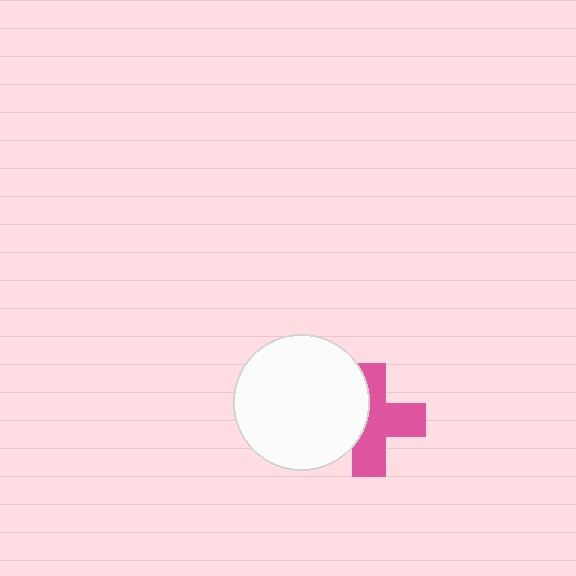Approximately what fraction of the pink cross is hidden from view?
Roughly 38% of the pink cross is hidden behind the white circle.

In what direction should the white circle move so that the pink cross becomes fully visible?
The white circle should move left. That is the shortest direction to clear the overlap and leave the pink cross fully visible.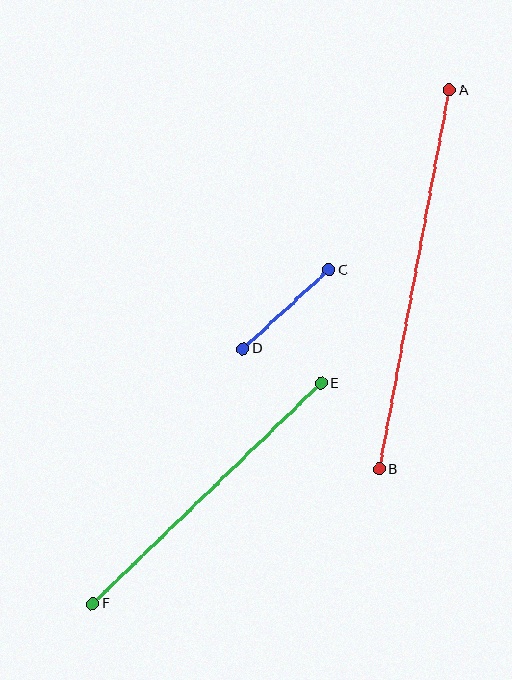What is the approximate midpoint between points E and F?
The midpoint is at approximately (207, 493) pixels.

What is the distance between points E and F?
The distance is approximately 317 pixels.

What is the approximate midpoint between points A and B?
The midpoint is at approximately (414, 280) pixels.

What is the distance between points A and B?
The distance is approximately 385 pixels.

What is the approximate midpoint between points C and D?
The midpoint is at approximately (286, 309) pixels.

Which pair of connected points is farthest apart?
Points A and B are farthest apart.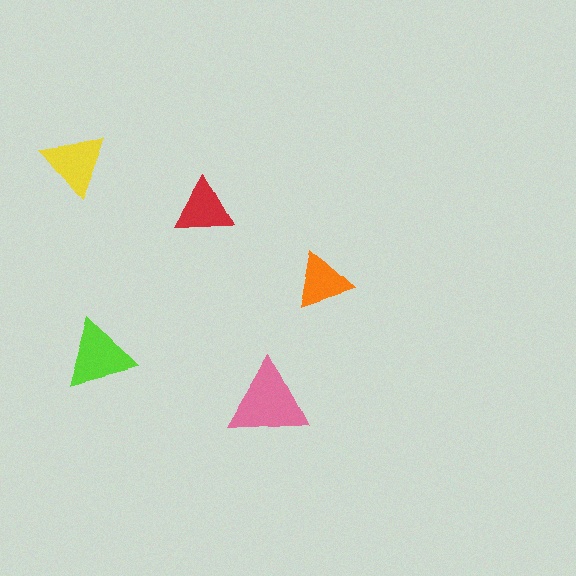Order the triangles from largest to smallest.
the pink one, the lime one, the yellow one, the red one, the orange one.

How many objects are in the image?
There are 5 objects in the image.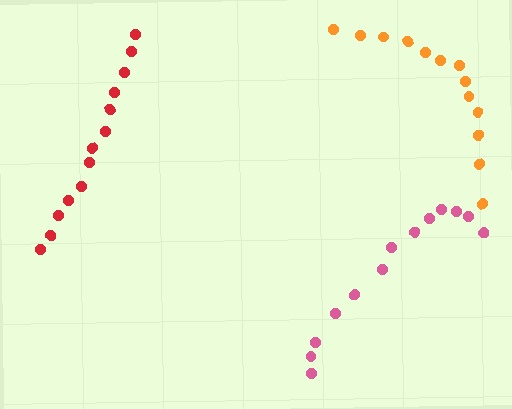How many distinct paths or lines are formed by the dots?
There are 3 distinct paths.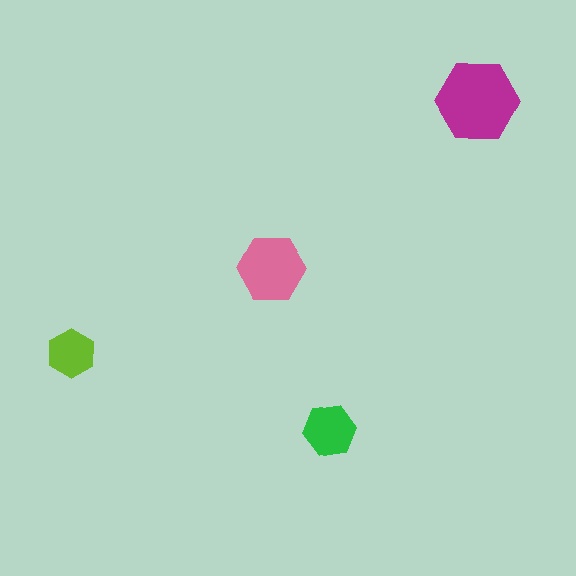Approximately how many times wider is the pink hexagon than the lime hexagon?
About 1.5 times wider.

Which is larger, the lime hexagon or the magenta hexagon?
The magenta one.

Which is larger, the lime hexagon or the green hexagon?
The green one.